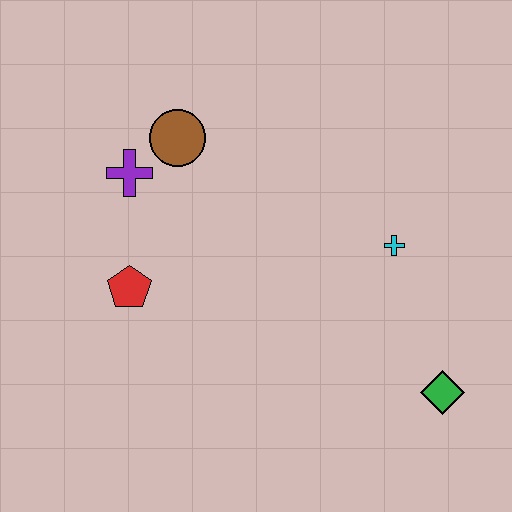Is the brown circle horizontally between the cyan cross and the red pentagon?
Yes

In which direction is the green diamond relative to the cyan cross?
The green diamond is below the cyan cross.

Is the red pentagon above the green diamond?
Yes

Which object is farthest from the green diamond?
The purple cross is farthest from the green diamond.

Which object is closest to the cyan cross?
The green diamond is closest to the cyan cross.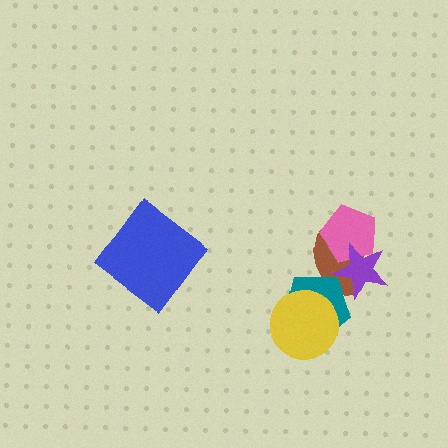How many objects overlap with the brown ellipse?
3 objects overlap with the brown ellipse.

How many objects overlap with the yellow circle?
1 object overlaps with the yellow circle.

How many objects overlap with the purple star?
3 objects overlap with the purple star.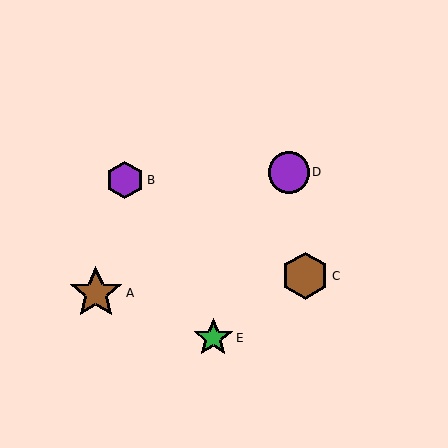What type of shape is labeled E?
Shape E is a green star.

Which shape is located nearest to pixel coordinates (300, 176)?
The purple circle (labeled D) at (289, 172) is nearest to that location.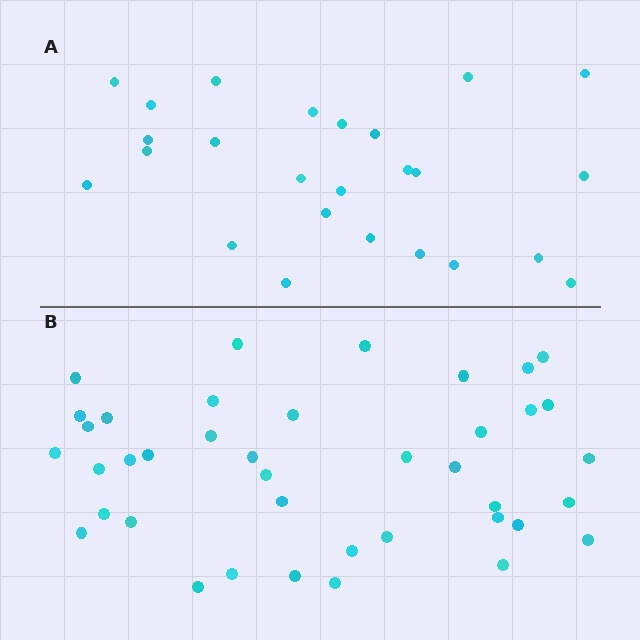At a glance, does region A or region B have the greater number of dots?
Region B (the bottom region) has more dots.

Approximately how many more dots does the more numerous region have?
Region B has approximately 15 more dots than region A.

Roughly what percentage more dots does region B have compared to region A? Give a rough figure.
About 60% more.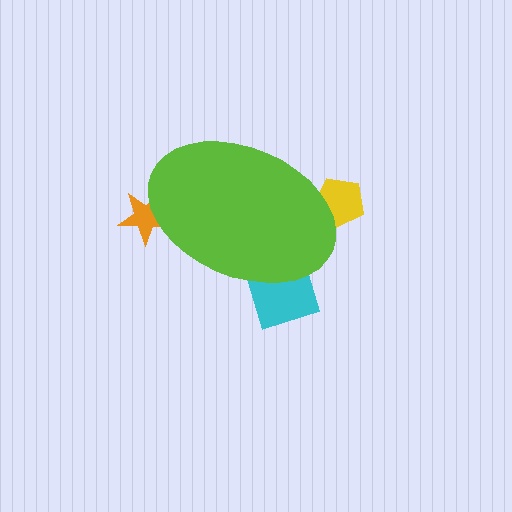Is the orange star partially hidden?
Yes, the orange star is partially hidden behind the lime ellipse.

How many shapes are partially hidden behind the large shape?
3 shapes are partially hidden.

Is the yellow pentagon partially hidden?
Yes, the yellow pentagon is partially hidden behind the lime ellipse.